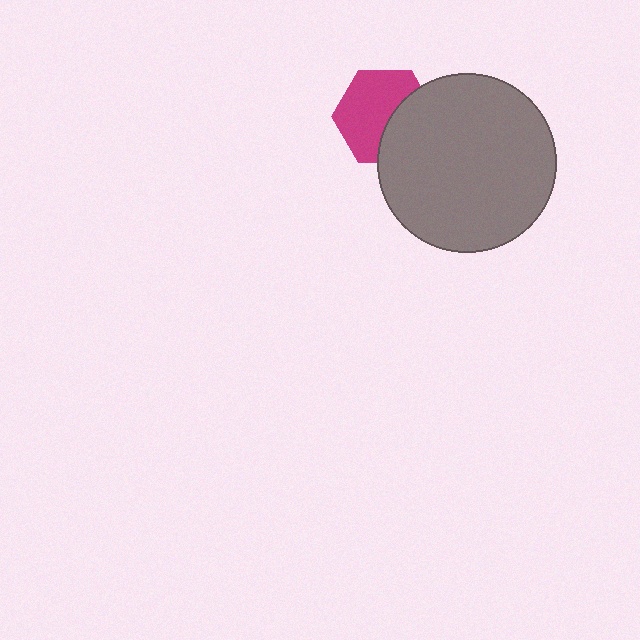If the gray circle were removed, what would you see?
You would see the complete magenta hexagon.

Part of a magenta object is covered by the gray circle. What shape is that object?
It is a hexagon.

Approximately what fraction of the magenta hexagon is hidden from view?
Roughly 38% of the magenta hexagon is hidden behind the gray circle.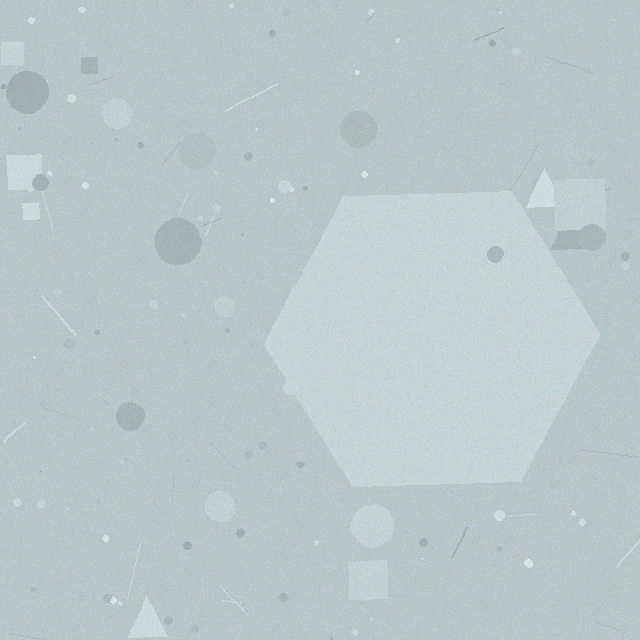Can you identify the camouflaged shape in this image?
The camouflaged shape is a hexagon.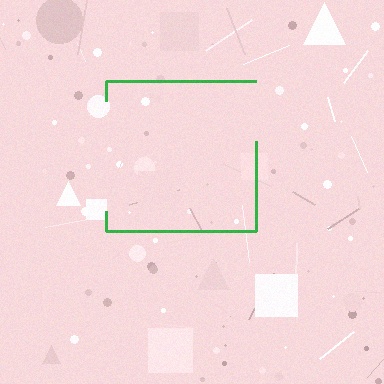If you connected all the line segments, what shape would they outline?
They would outline a square.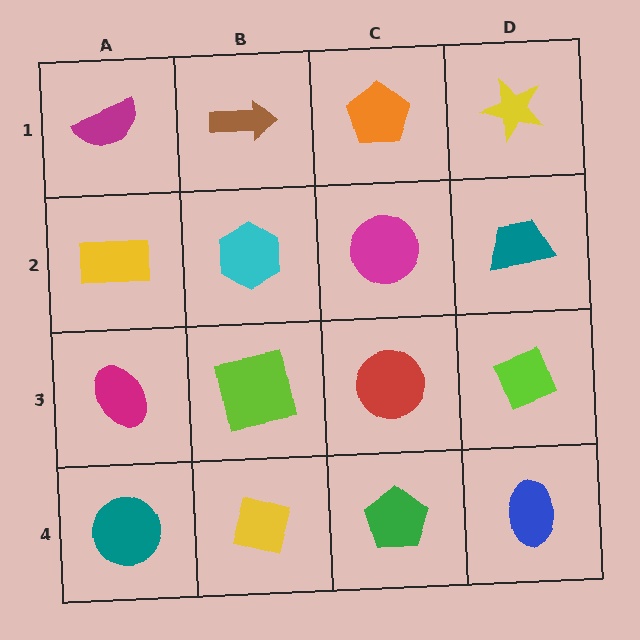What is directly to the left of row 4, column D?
A green pentagon.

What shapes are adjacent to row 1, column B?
A cyan hexagon (row 2, column B), a magenta semicircle (row 1, column A), an orange pentagon (row 1, column C).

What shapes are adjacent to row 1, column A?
A yellow rectangle (row 2, column A), a brown arrow (row 1, column B).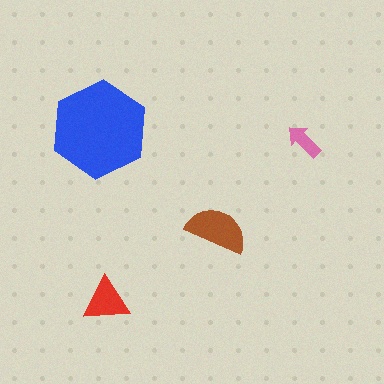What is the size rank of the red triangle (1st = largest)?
3rd.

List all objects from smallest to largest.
The pink arrow, the red triangle, the brown semicircle, the blue hexagon.